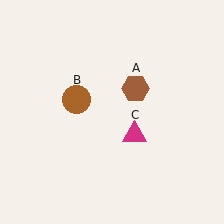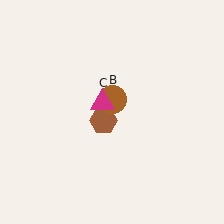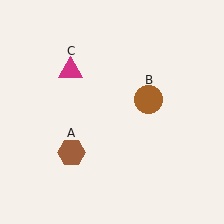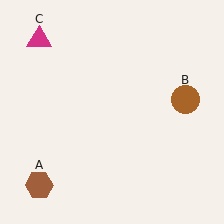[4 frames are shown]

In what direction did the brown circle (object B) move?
The brown circle (object B) moved right.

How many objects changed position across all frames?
3 objects changed position: brown hexagon (object A), brown circle (object B), magenta triangle (object C).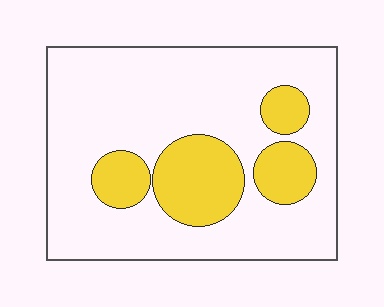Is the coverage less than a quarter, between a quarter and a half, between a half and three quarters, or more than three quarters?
Less than a quarter.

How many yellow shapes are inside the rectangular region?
4.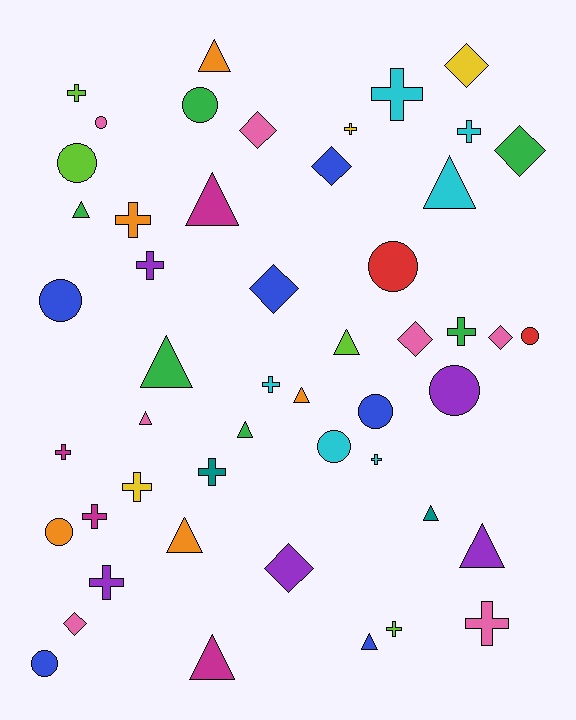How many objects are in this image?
There are 50 objects.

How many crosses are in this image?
There are 16 crosses.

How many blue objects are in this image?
There are 6 blue objects.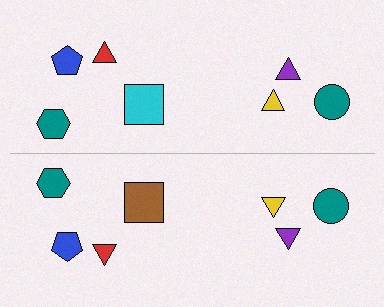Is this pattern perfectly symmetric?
No, the pattern is not perfectly symmetric. The brown square on the bottom side breaks the symmetry — its mirror counterpart is cyan.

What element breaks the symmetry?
The brown square on the bottom side breaks the symmetry — its mirror counterpart is cyan.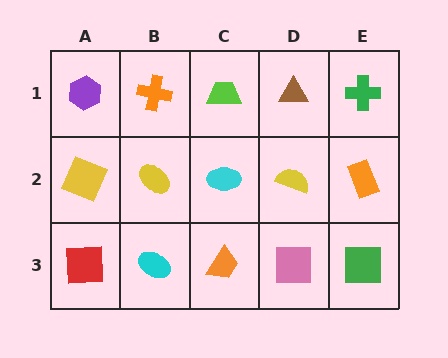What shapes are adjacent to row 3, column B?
A yellow ellipse (row 2, column B), a red square (row 3, column A), an orange trapezoid (row 3, column C).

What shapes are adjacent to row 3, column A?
A yellow square (row 2, column A), a cyan ellipse (row 3, column B).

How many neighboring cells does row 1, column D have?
3.